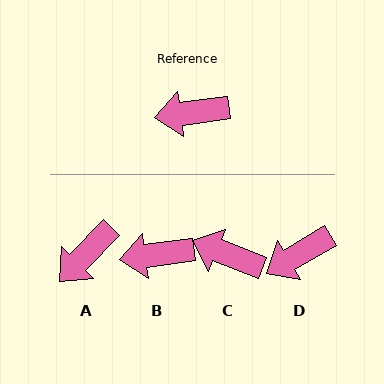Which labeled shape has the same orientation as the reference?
B.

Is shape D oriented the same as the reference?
No, it is off by about 23 degrees.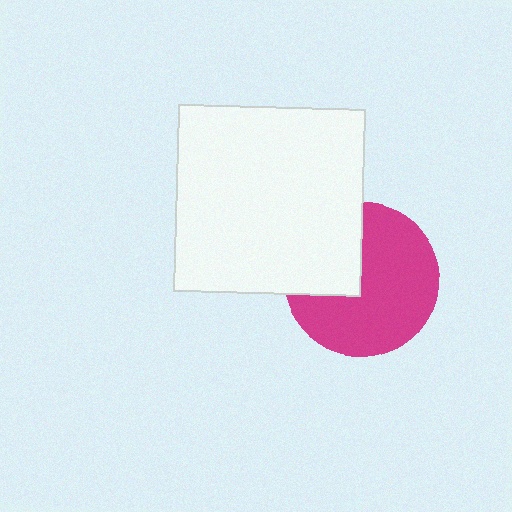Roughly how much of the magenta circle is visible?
Most of it is visible (roughly 69%).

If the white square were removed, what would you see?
You would see the complete magenta circle.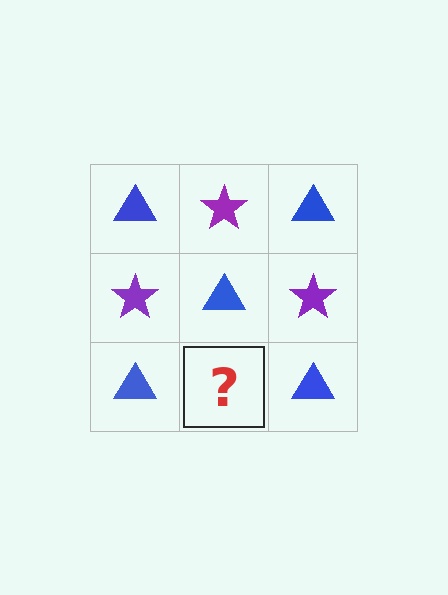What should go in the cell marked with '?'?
The missing cell should contain a purple star.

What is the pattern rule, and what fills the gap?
The rule is that it alternates blue triangle and purple star in a checkerboard pattern. The gap should be filled with a purple star.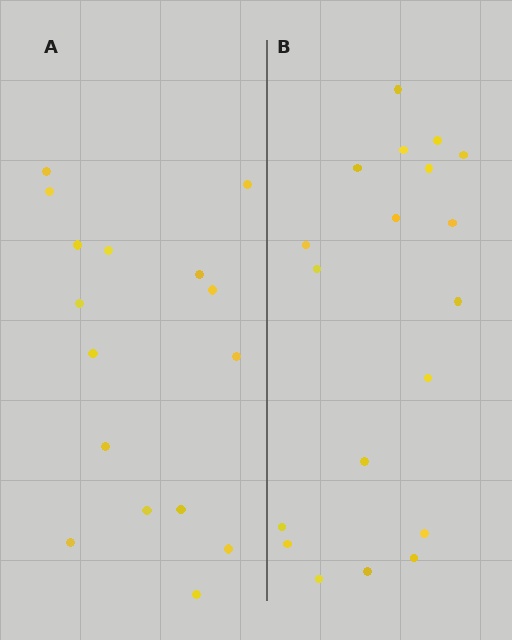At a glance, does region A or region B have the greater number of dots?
Region B (the right region) has more dots.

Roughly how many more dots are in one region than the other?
Region B has just a few more — roughly 2 or 3 more dots than region A.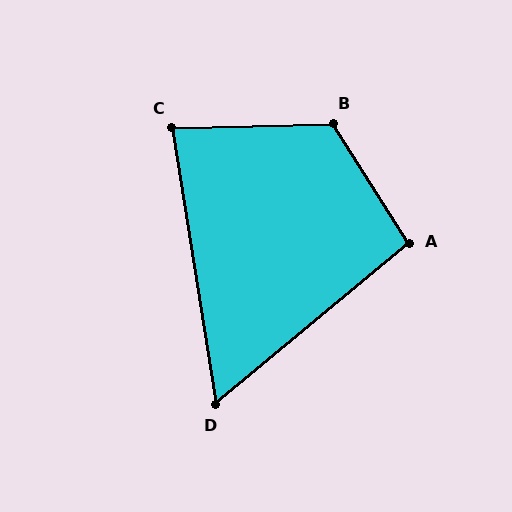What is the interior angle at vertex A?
Approximately 97 degrees (obtuse).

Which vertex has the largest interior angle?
B, at approximately 121 degrees.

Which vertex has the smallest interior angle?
D, at approximately 59 degrees.